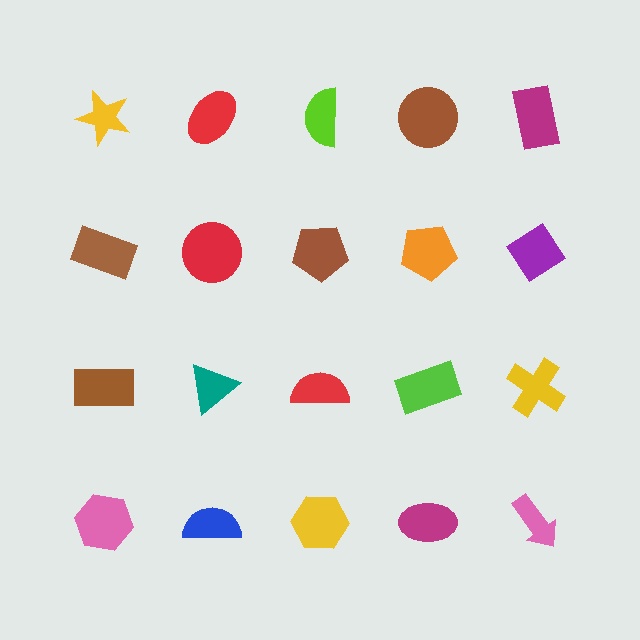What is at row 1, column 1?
A yellow star.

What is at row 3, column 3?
A red semicircle.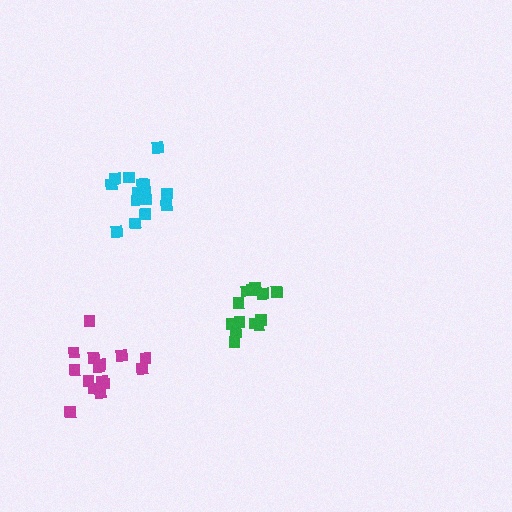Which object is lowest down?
The magenta cluster is bottommost.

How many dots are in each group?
Group 1: 13 dots, Group 2: 16 dots, Group 3: 15 dots (44 total).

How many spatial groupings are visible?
There are 3 spatial groupings.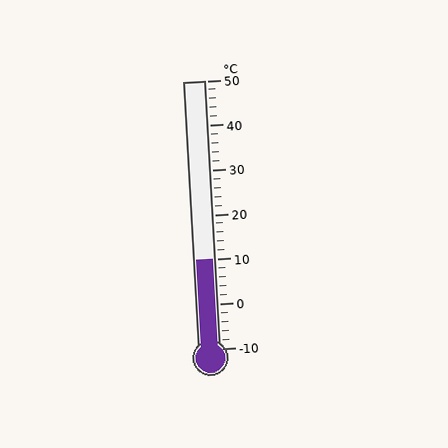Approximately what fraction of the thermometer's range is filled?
The thermometer is filled to approximately 35% of its range.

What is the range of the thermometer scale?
The thermometer scale ranges from -10°C to 50°C.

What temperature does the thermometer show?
The thermometer shows approximately 10°C.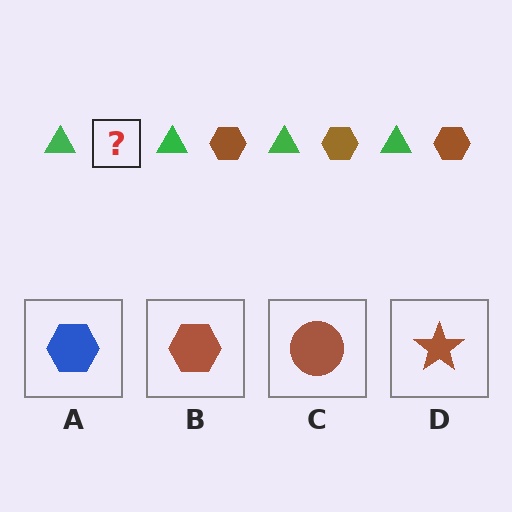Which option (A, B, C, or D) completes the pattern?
B.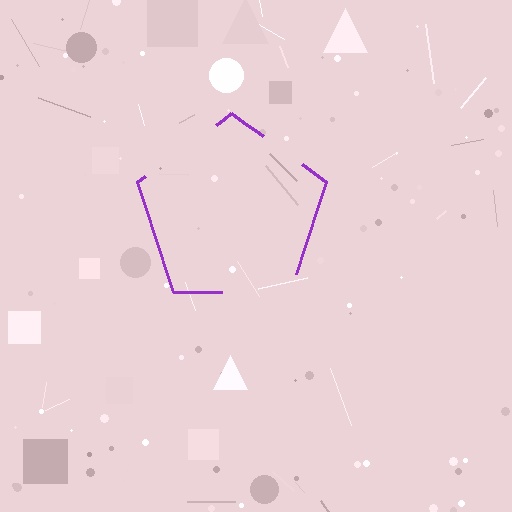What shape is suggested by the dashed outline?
The dashed outline suggests a pentagon.